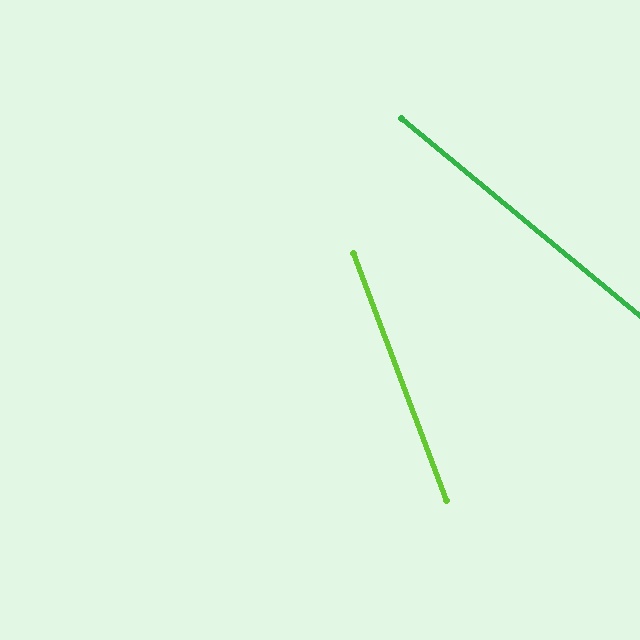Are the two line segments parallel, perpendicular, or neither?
Neither parallel nor perpendicular — they differ by about 29°.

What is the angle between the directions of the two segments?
Approximately 29 degrees.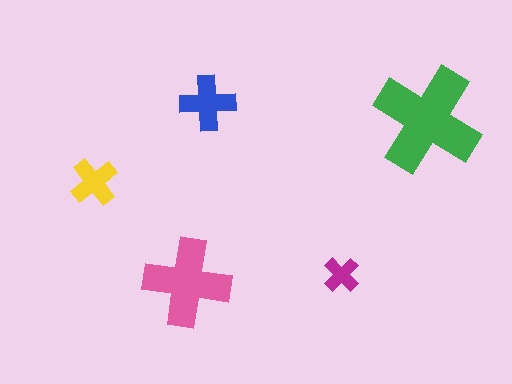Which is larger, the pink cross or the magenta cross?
The pink one.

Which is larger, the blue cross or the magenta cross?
The blue one.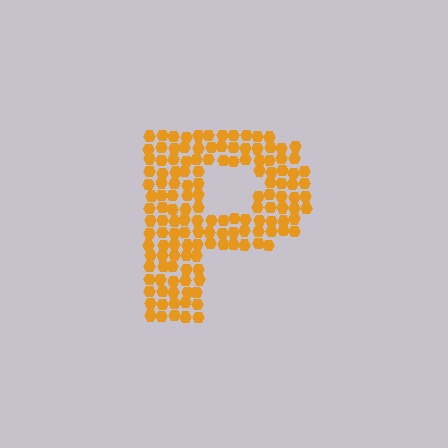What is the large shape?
The large shape is the letter P.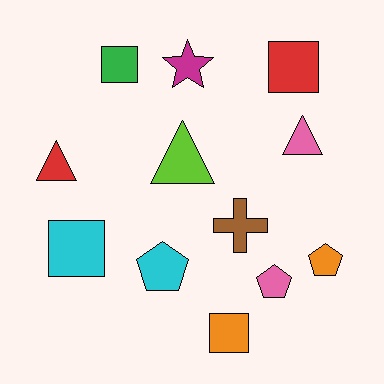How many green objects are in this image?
There is 1 green object.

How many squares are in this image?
There are 4 squares.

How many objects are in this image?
There are 12 objects.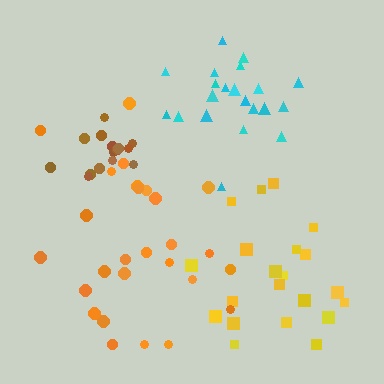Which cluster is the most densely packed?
Brown.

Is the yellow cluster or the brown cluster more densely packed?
Brown.